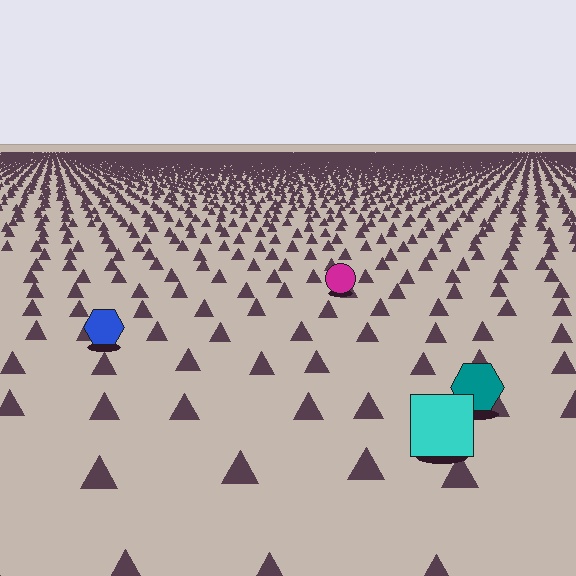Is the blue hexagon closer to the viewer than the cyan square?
No. The cyan square is closer — you can tell from the texture gradient: the ground texture is coarser near it.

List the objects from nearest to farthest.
From nearest to farthest: the cyan square, the teal hexagon, the blue hexagon, the magenta circle.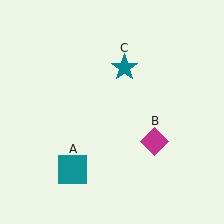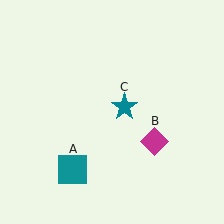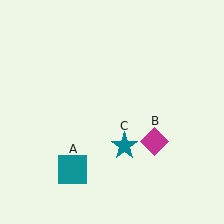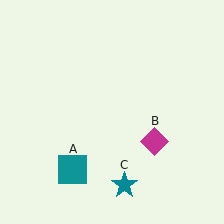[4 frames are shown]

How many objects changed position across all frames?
1 object changed position: teal star (object C).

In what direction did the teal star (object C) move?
The teal star (object C) moved down.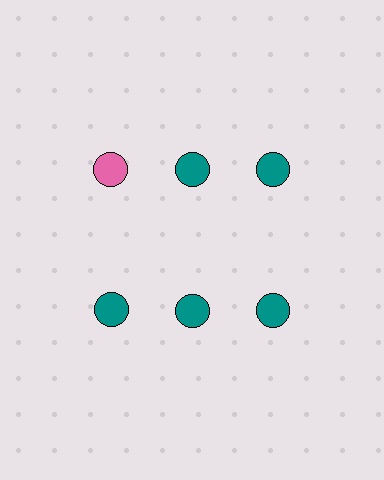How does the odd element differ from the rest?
It has a different color: pink instead of teal.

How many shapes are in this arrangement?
There are 6 shapes arranged in a grid pattern.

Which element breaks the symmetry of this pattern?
The pink circle in the top row, leftmost column breaks the symmetry. All other shapes are teal circles.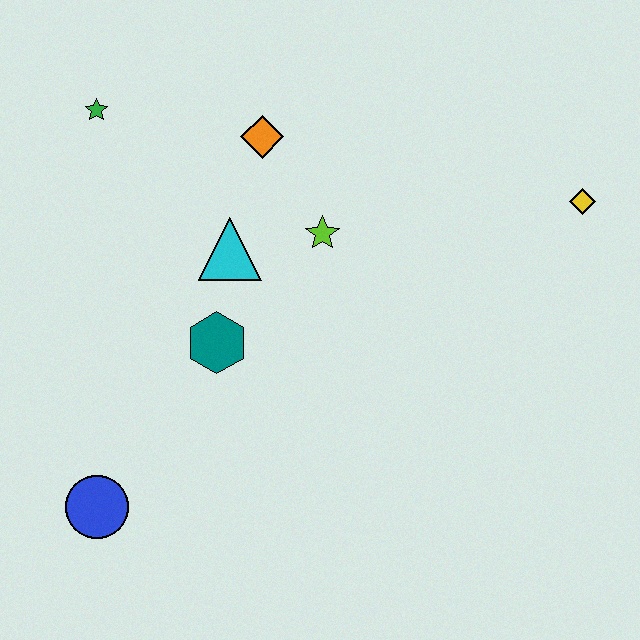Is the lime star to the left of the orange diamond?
No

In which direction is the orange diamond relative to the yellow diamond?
The orange diamond is to the left of the yellow diamond.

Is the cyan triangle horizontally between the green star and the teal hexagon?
No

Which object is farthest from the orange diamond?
The blue circle is farthest from the orange diamond.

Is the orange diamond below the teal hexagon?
No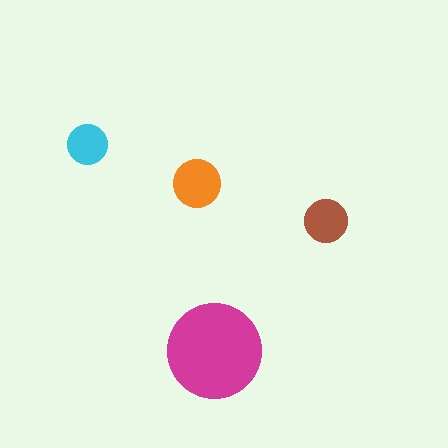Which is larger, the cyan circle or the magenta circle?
The magenta one.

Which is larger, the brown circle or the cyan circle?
The brown one.